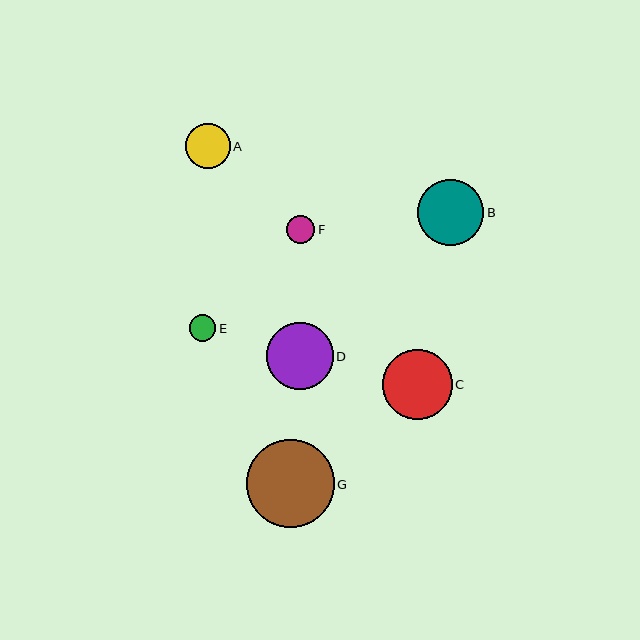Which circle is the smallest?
Circle E is the smallest with a size of approximately 27 pixels.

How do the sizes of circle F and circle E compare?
Circle F and circle E are approximately the same size.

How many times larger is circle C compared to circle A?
Circle C is approximately 1.6 times the size of circle A.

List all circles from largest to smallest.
From largest to smallest: G, C, D, B, A, F, E.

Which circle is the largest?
Circle G is the largest with a size of approximately 88 pixels.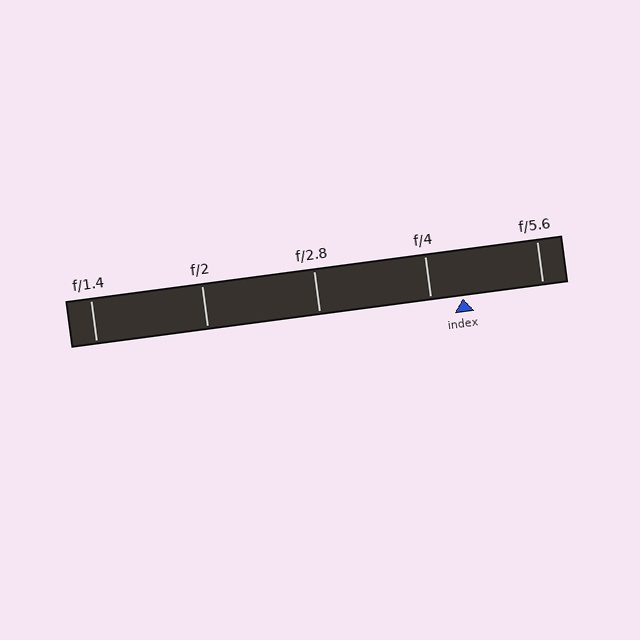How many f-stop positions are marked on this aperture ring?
There are 5 f-stop positions marked.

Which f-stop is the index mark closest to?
The index mark is closest to f/4.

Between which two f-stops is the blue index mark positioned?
The index mark is between f/4 and f/5.6.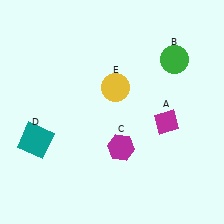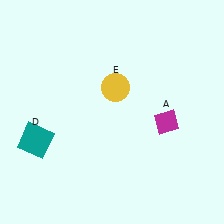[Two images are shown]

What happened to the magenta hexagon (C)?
The magenta hexagon (C) was removed in Image 2. It was in the bottom-right area of Image 1.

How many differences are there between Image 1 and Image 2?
There are 2 differences between the two images.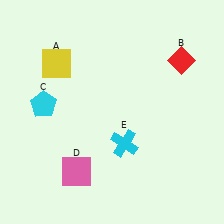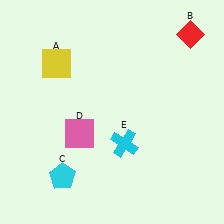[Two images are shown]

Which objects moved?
The objects that moved are: the red diamond (B), the cyan pentagon (C), the pink square (D).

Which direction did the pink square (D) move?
The pink square (D) moved up.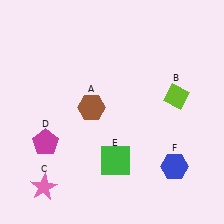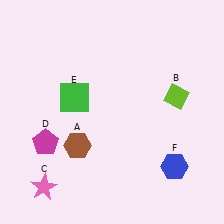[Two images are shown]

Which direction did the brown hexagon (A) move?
The brown hexagon (A) moved down.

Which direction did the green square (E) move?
The green square (E) moved up.